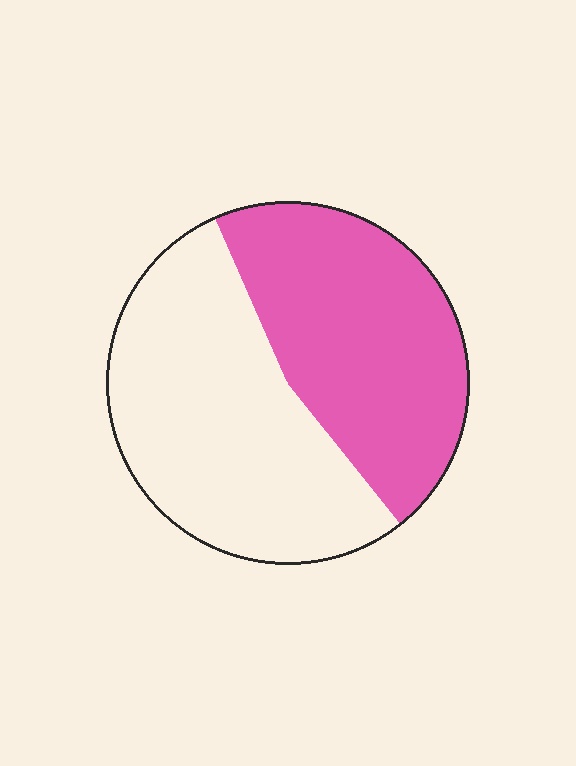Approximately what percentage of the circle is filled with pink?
Approximately 45%.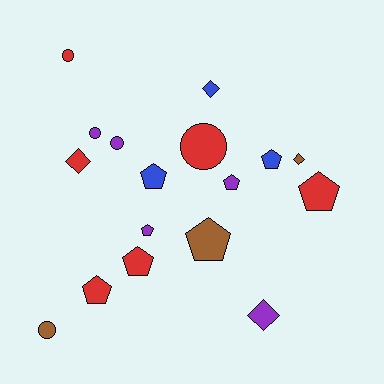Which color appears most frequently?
Red, with 6 objects.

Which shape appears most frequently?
Pentagon, with 8 objects.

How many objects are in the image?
There are 17 objects.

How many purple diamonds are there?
There is 1 purple diamond.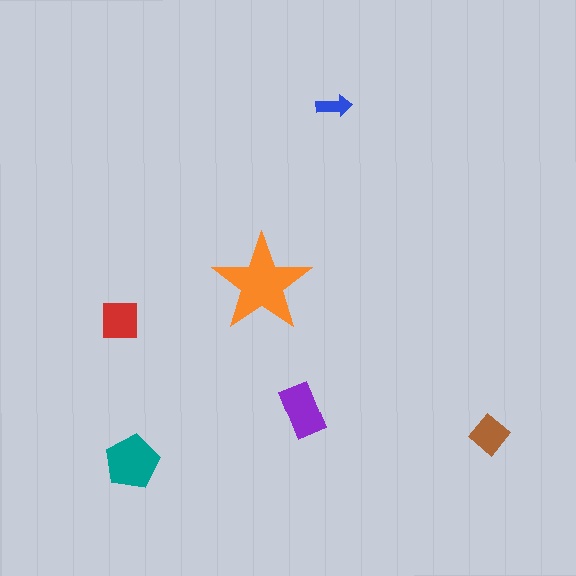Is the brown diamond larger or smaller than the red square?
Smaller.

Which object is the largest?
The orange star.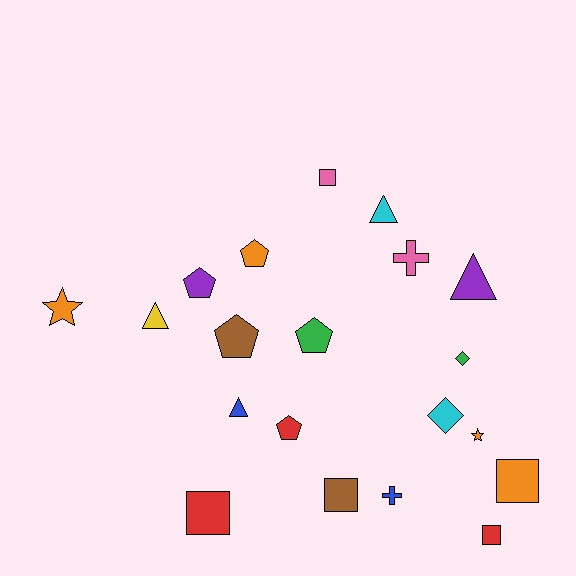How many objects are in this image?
There are 20 objects.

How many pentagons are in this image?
There are 5 pentagons.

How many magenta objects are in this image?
There are no magenta objects.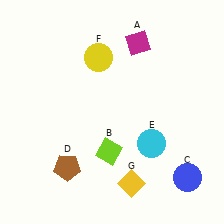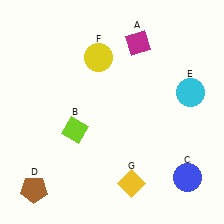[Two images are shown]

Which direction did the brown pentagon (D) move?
The brown pentagon (D) moved left.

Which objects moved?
The objects that moved are: the lime diamond (B), the brown pentagon (D), the cyan circle (E).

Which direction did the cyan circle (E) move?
The cyan circle (E) moved up.